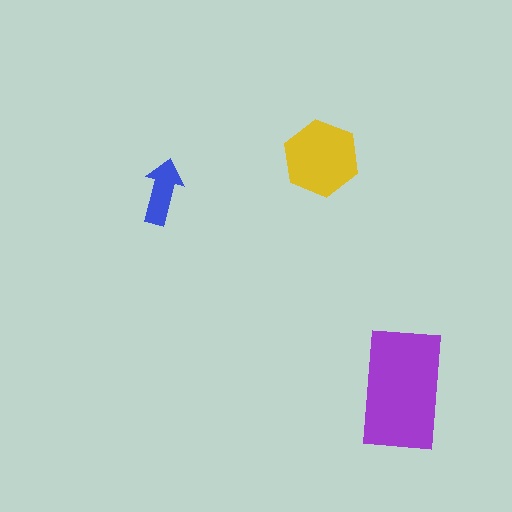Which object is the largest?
The purple rectangle.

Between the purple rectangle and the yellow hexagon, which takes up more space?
The purple rectangle.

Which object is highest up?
The yellow hexagon is topmost.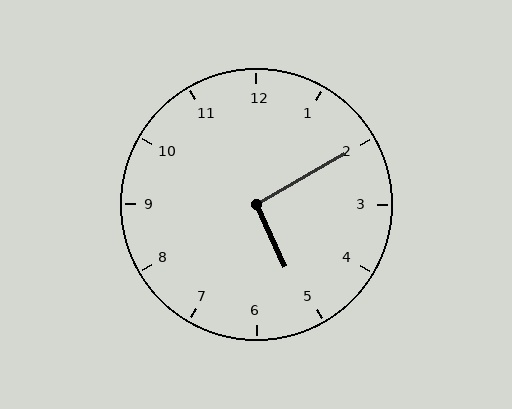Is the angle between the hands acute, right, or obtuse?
It is right.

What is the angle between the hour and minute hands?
Approximately 95 degrees.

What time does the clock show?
5:10.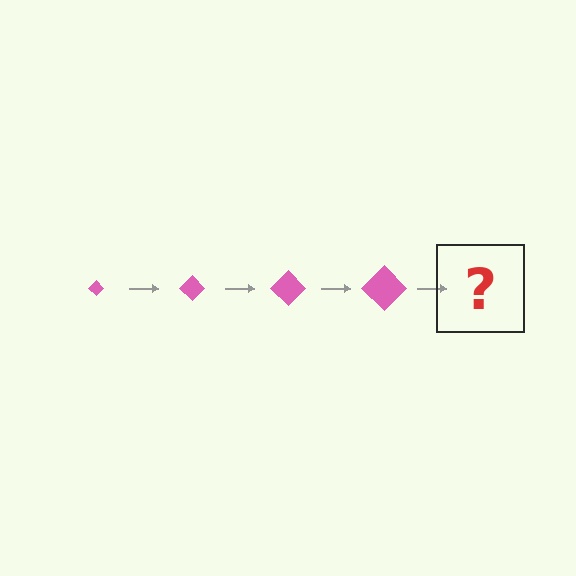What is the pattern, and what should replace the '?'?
The pattern is that the diamond gets progressively larger each step. The '?' should be a pink diamond, larger than the previous one.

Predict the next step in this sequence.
The next step is a pink diamond, larger than the previous one.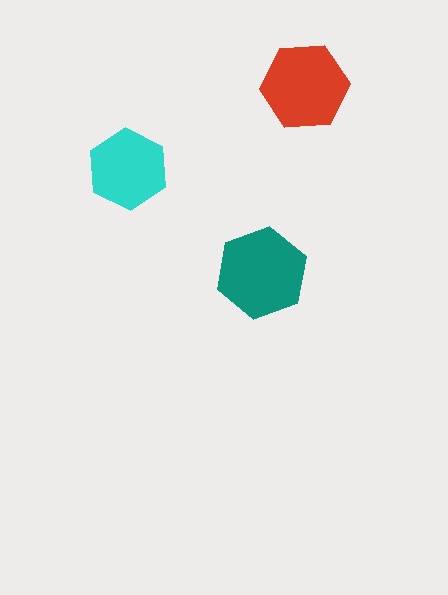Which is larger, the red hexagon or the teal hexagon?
The teal one.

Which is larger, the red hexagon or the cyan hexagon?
The red one.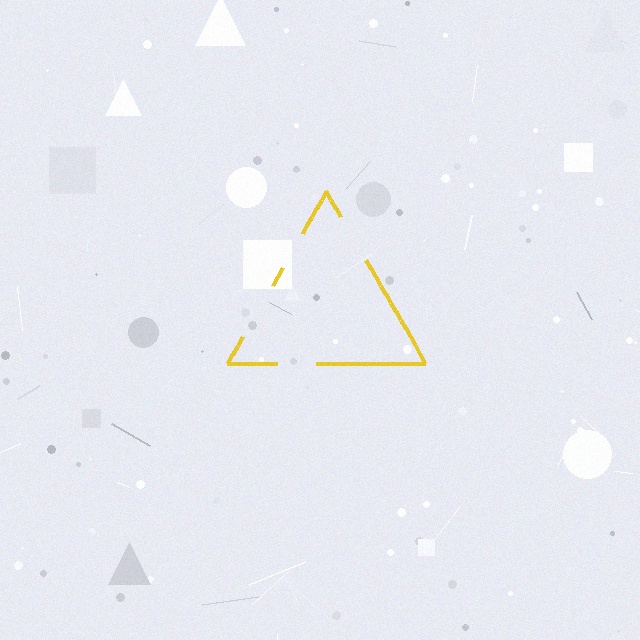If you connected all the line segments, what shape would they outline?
They would outline a triangle.